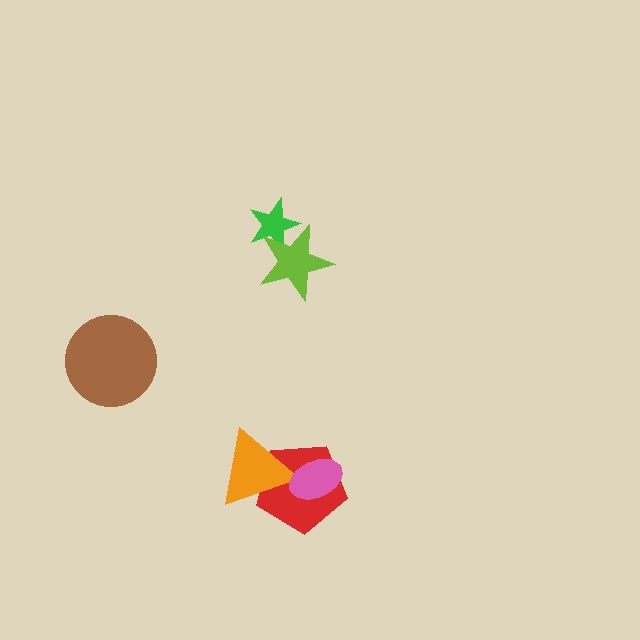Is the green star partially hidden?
Yes, it is partially covered by another shape.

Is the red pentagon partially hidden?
Yes, it is partially covered by another shape.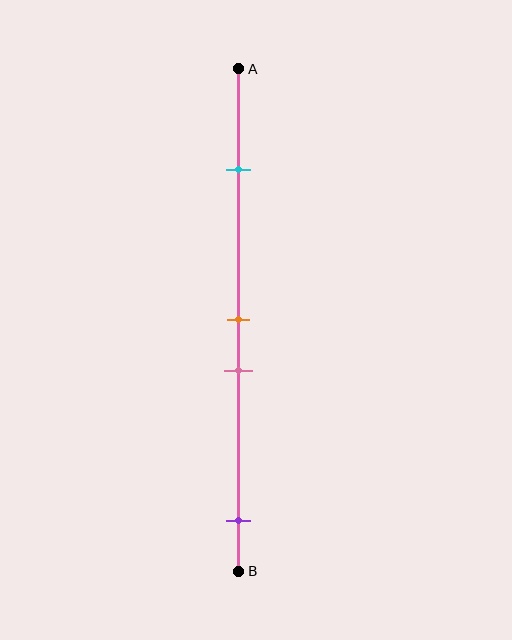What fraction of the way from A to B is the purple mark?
The purple mark is approximately 90% (0.9) of the way from A to B.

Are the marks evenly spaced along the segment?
No, the marks are not evenly spaced.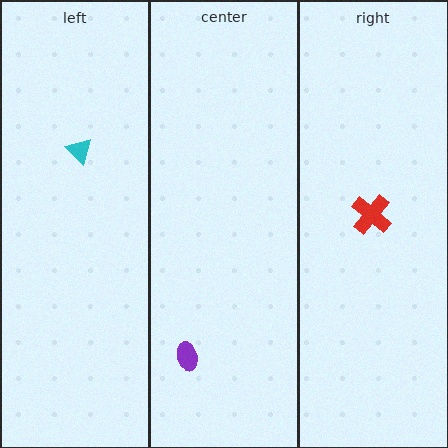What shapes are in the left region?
The cyan triangle.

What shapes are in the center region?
The purple ellipse.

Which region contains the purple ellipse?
The center region.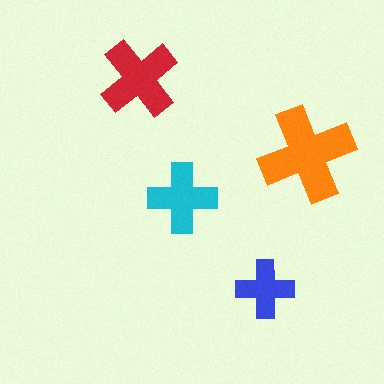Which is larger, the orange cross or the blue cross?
The orange one.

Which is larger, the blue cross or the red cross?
The red one.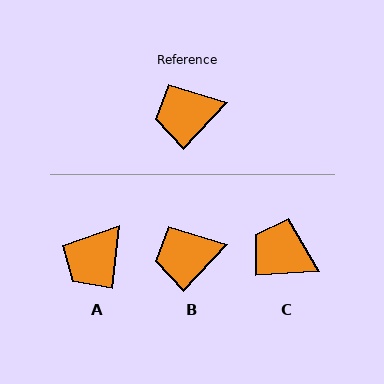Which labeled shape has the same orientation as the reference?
B.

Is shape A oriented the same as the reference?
No, it is off by about 36 degrees.